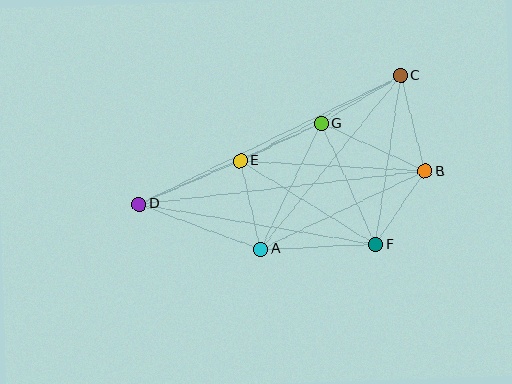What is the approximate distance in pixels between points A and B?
The distance between A and B is approximately 182 pixels.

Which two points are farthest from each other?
Points C and D are farthest from each other.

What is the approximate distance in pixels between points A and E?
The distance between A and E is approximately 91 pixels.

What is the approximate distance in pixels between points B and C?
The distance between B and C is approximately 99 pixels.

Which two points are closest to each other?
Points B and F are closest to each other.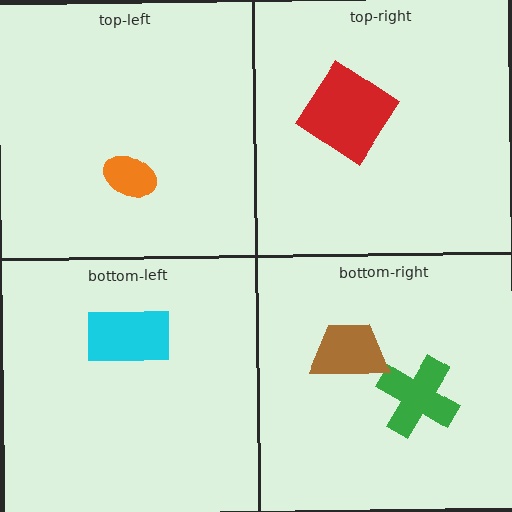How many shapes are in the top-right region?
1.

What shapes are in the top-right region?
The red diamond.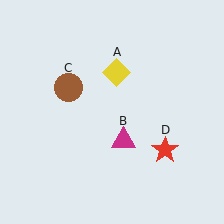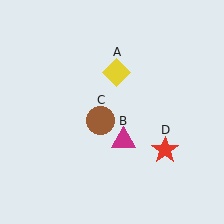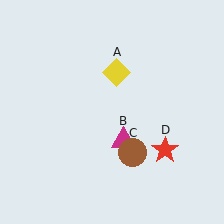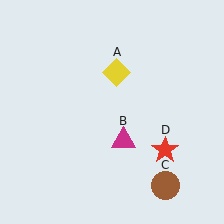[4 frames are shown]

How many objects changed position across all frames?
1 object changed position: brown circle (object C).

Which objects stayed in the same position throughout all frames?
Yellow diamond (object A) and magenta triangle (object B) and red star (object D) remained stationary.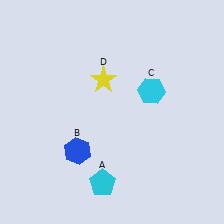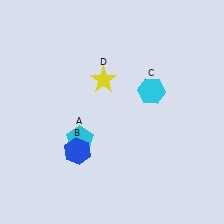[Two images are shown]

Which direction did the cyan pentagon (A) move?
The cyan pentagon (A) moved up.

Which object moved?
The cyan pentagon (A) moved up.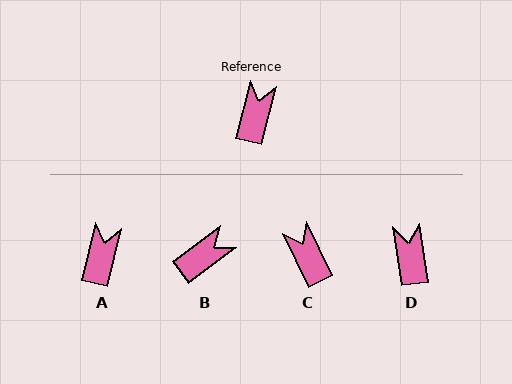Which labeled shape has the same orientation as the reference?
A.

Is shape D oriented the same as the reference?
No, it is off by about 22 degrees.